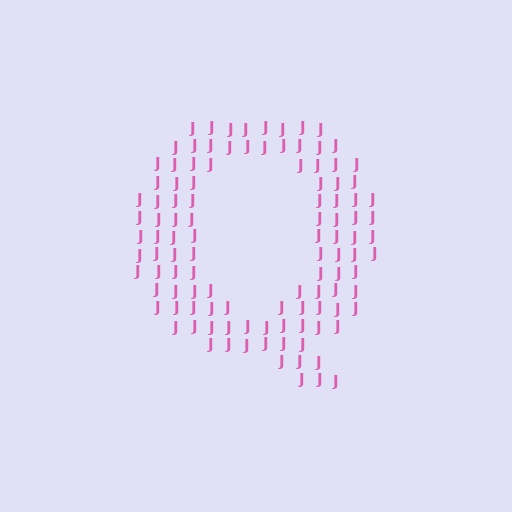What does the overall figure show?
The overall figure shows the letter Q.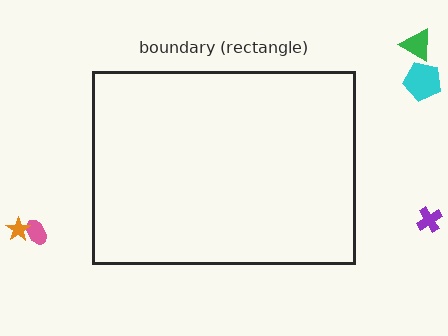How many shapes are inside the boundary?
0 inside, 5 outside.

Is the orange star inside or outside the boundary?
Outside.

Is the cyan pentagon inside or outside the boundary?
Outside.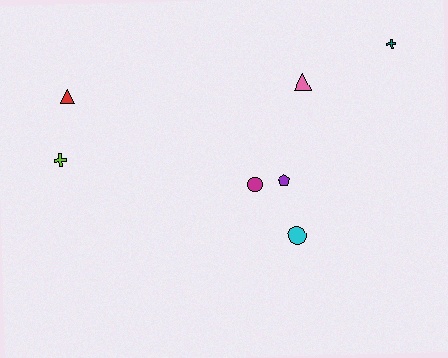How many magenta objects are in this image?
There is 1 magenta object.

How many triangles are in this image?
There are 2 triangles.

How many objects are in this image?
There are 7 objects.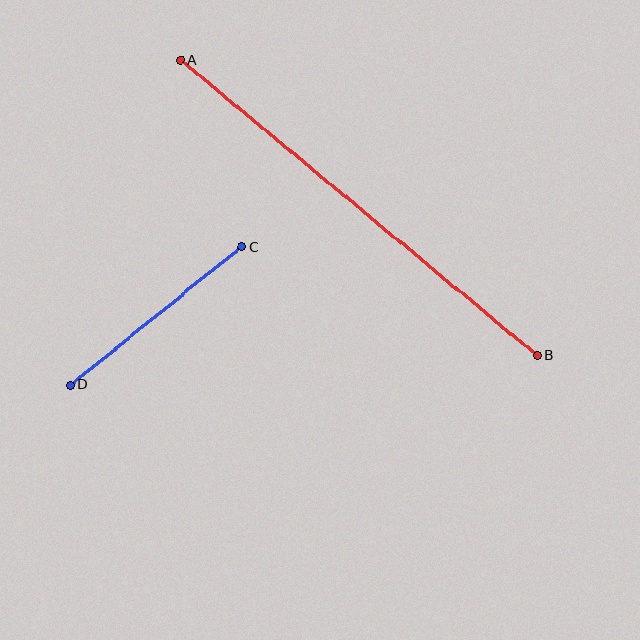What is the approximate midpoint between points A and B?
The midpoint is at approximately (359, 208) pixels.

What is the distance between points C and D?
The distance is approximately 220 pixels.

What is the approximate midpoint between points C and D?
The midpoint is at approximately (156, 316) pixels.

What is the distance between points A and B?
The distance is approximately 463 pixels.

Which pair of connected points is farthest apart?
Points A and B are farthest apart.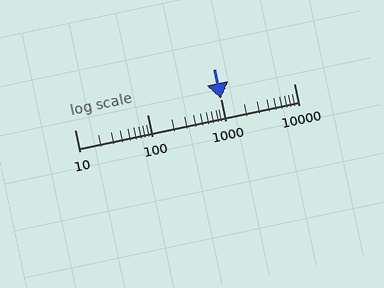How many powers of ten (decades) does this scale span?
The scale spans 3 decades, from 10 to 10000.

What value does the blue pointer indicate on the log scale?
The pointer indicates approximately 1000.